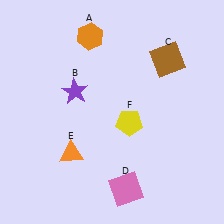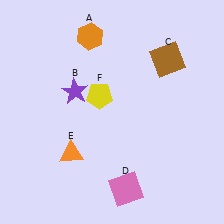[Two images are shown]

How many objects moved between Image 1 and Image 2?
1 object moved between the two images.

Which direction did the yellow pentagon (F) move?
The yellow pentagon (F) moved left.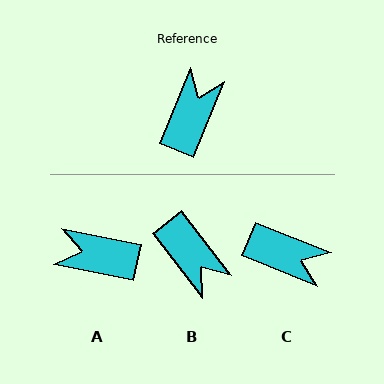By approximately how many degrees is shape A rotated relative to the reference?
Approximately 100 degrees counter-clockwise.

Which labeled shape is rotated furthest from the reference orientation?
B, about 121 degrees away.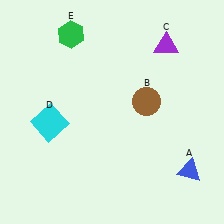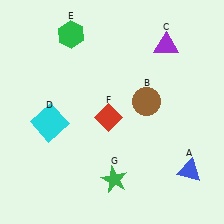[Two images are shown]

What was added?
A red diamond (F), a green star (G) were added in Image 2.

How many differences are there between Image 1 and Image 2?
There are 2 differences between the two images.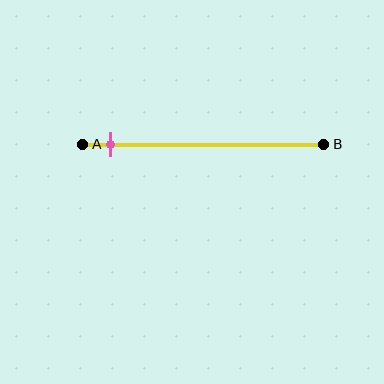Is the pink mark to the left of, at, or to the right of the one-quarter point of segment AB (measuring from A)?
The pink mark is to the left of the one-quarter point of segment AB.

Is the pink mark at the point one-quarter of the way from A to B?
No, the mark is at about 10% from A, not at the 25% one-quarter point.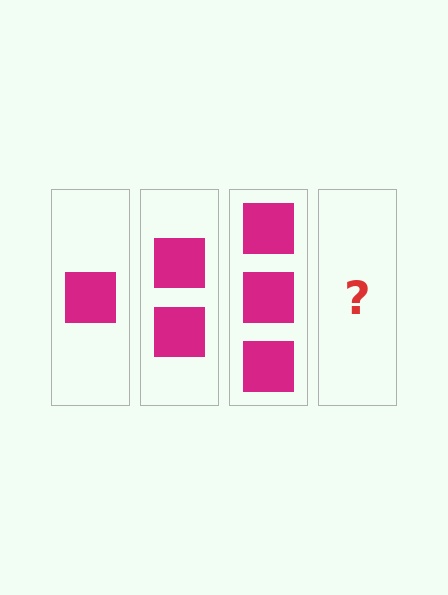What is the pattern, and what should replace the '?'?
The pattern is that each step adds one more square. The '?' should be 4 squares.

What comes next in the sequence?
The next element should be 4 squares.